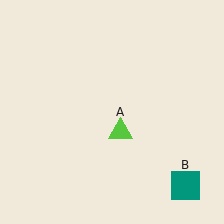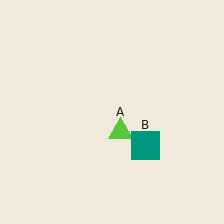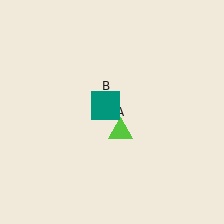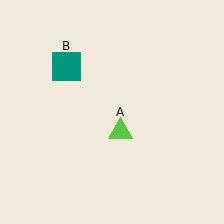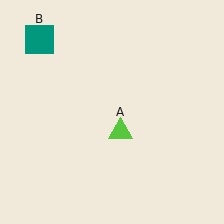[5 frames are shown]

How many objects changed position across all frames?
1 object changed position: teal square (object B).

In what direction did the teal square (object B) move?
The teal square (object B) moved up and to the left.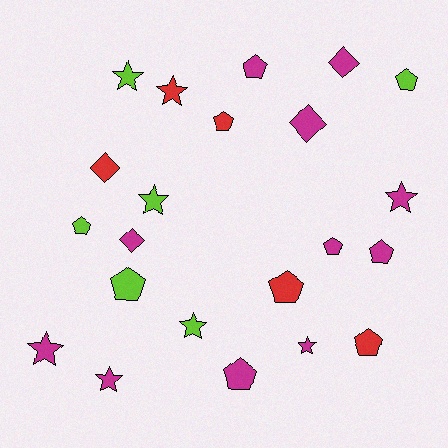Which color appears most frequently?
Magenta, with 11 objects.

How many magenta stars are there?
There are 4 magenta stars.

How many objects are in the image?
There are 22 objects.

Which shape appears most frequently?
Pentagon, with 10 objects.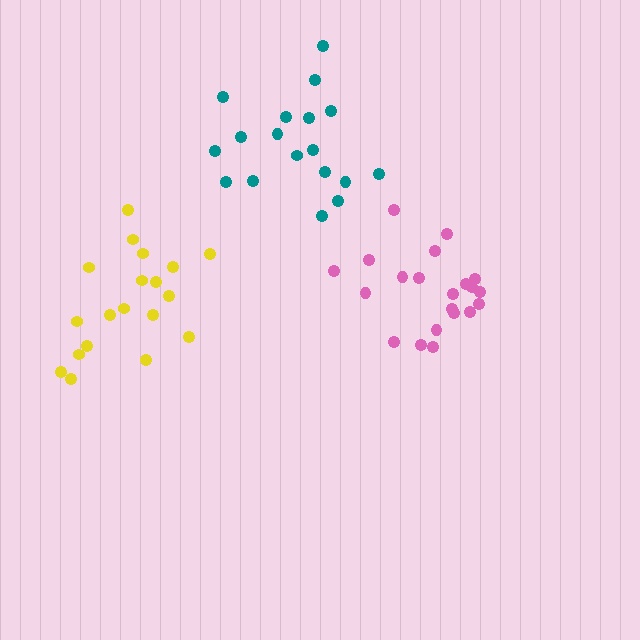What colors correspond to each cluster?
The clusters are colored: yellow, pink, teal.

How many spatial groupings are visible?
There are 3 spatial groupings.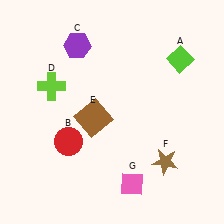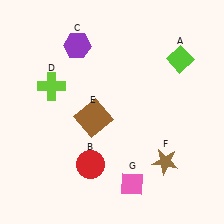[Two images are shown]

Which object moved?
The red circle (B) moved down.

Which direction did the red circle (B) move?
The red circle (B) moved down.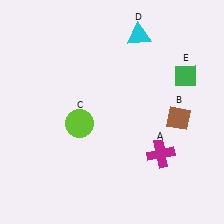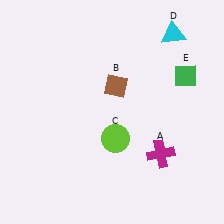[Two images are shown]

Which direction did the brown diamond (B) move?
The brown diamond (B) moved left.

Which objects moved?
The objects that moved are: the brown diamond (B), the lime circle (C), the cyan triangle (D).